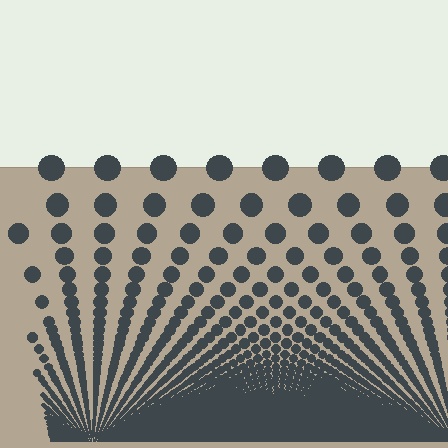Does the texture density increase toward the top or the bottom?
Density increases toward the bottom.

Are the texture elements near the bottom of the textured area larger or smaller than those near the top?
Smaller. The gradient is inverted — elements near the bottom are smaller and denser.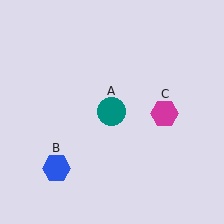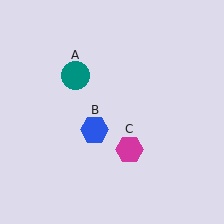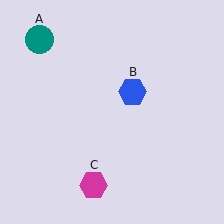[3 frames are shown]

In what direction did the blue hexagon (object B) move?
The blue hexagon (object B) moved up and to the right.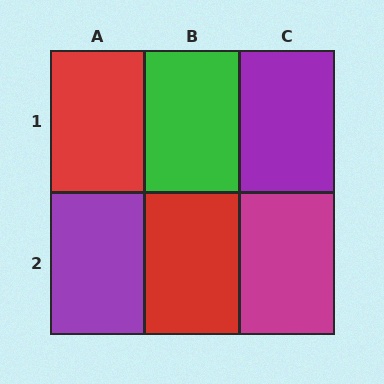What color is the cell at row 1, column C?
Purple.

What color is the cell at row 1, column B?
Green.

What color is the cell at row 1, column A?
Red.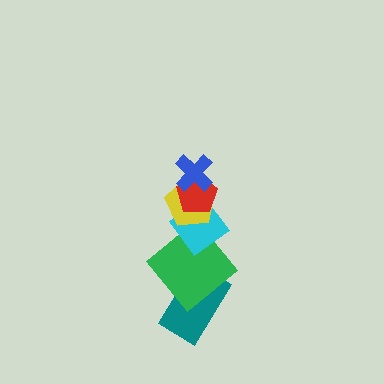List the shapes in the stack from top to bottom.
From top to bottom: the blue cross, the red pentagon, the yellow pentagon, the cyan diamond, the green diamond, the teal rectangle.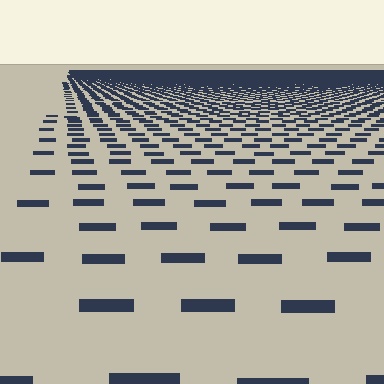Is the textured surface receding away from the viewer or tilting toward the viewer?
The surface is receding away from the viewer. Texture elements get smaller and denser toward the top.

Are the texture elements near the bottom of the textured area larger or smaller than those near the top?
Larger. Near the bottom, elements are closer to the viewer and appear at a bigger on-screen size.